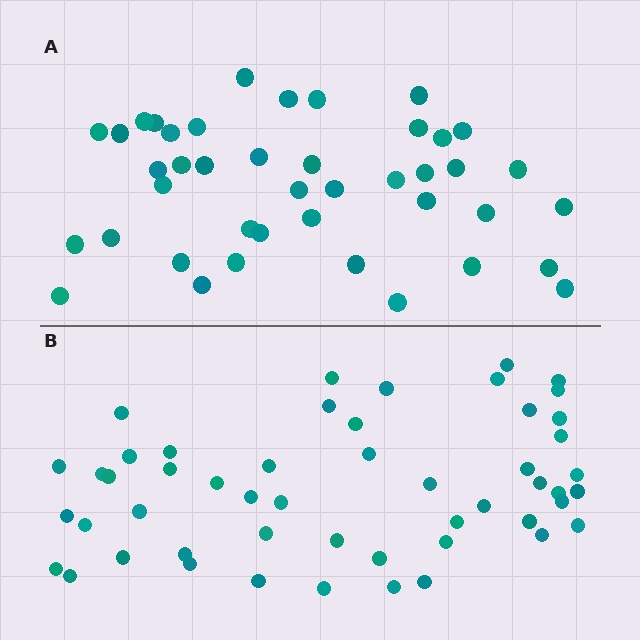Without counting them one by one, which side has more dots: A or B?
Region B (the bottom region) has more dots.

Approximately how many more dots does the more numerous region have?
Region B has roughly 8 or so more dots than region A.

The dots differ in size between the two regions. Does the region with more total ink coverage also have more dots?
No. Region A has more total ink coverage because its dots are larger, but region B actually contains more individual dots. Total area can be misleading — the number of items is what matters here.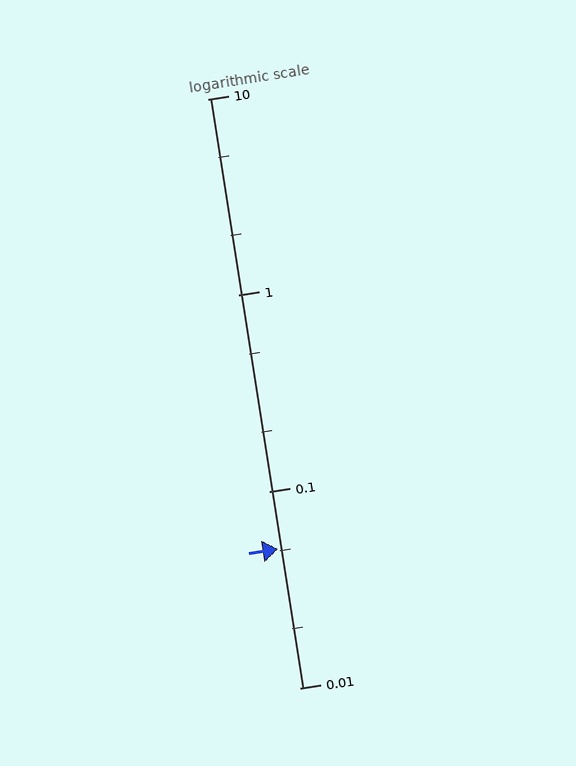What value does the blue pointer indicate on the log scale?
The pointer indicates approximately 0.051.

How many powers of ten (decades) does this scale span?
The scale spans 3 decades, from 0.01 to 10.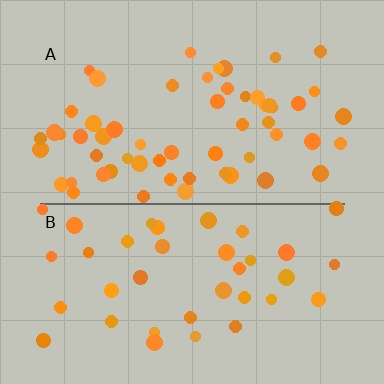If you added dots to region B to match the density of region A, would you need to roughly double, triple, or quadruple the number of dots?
Approximately double.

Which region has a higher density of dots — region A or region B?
A (the top).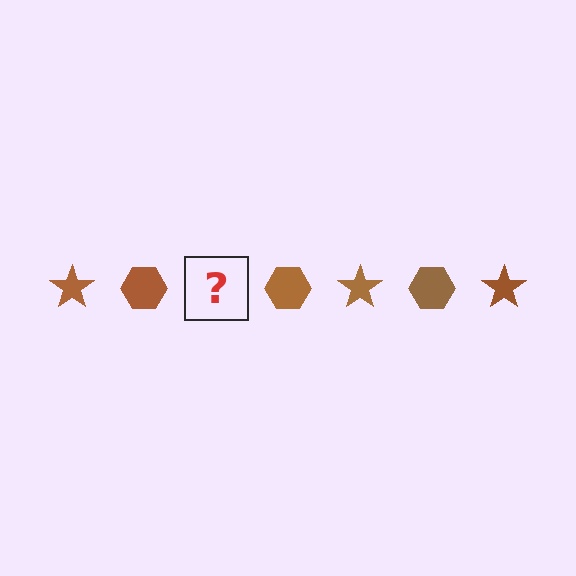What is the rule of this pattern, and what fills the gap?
The rule is that the pattern cycles through star, hexagon shapes in brown. The gap should be filled with a brown star.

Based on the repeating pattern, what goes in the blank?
The blank should be a brown star.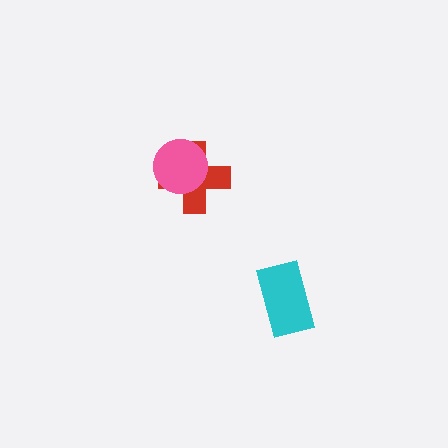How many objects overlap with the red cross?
1 object overlaps with the red cross.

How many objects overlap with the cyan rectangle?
0 objects overlap with the cyan rectangle.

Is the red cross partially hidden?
Yes, it is partially covered by another shape.